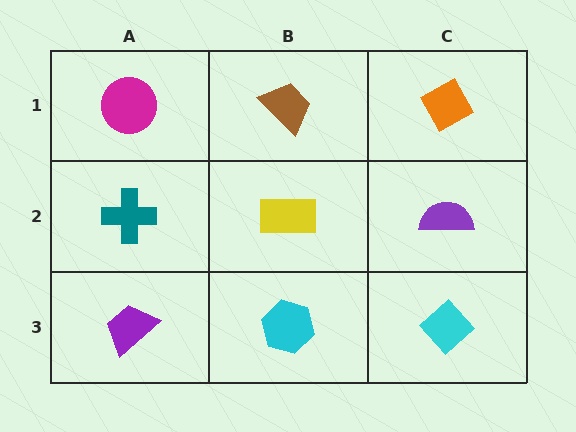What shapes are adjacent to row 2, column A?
A magenta circle (row 1, column A), a purple trapezoid (row 3, column A), a yellow rectangle (row 2, column B).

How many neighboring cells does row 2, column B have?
4.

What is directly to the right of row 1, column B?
An orange diamond.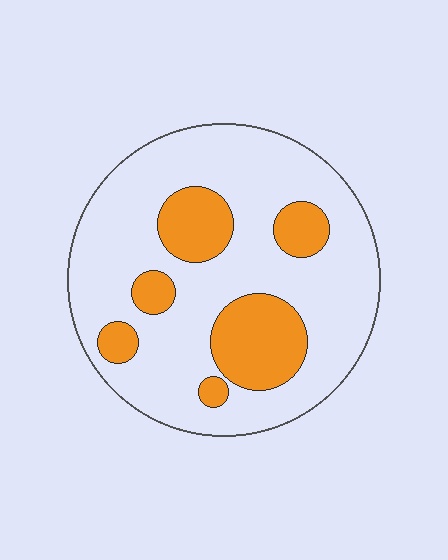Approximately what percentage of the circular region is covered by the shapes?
Approximately 25%.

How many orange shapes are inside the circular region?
6.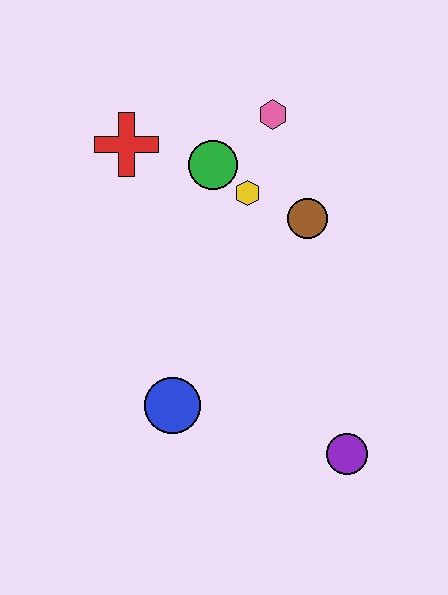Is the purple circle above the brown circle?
No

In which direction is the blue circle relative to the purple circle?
The blue circle is to the left of the purple circle.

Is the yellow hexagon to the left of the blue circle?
No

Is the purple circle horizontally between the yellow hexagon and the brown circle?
No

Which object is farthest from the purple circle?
The red cross is farthest from the purple circle.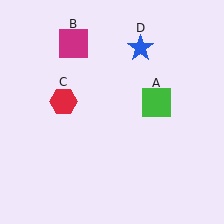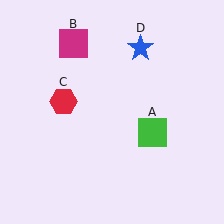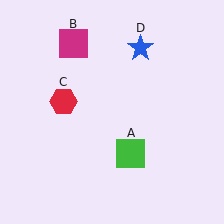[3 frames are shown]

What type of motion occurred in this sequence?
The green square (object A) rotated clockwise around the center of the scene.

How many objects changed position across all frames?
1 object changed position: green square (object A).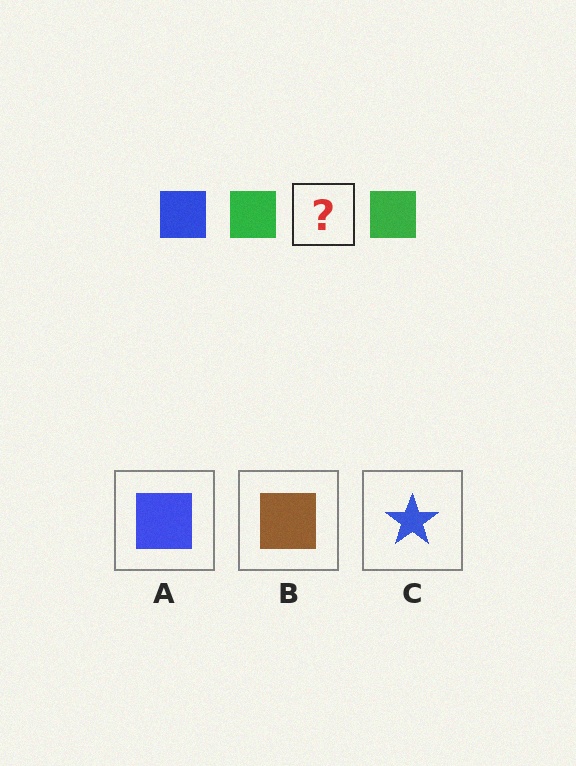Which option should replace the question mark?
Option A.